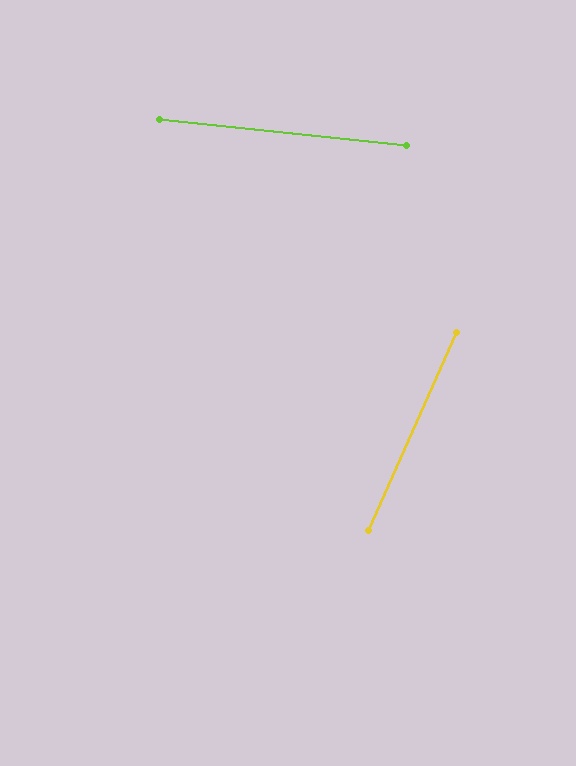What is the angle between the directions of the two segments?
Approximately 72 degrees.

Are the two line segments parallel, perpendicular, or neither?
Neither parallel nor perpendicular — they differ by about 72°.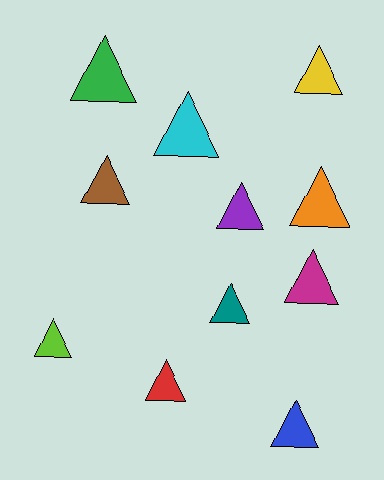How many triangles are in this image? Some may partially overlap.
There are 11 triangles.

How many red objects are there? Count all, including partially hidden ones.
There is 1 red object.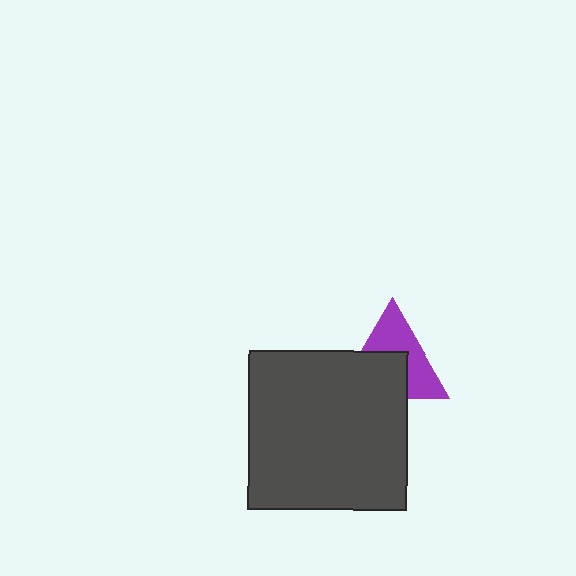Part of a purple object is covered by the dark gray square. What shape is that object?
It is a triangle.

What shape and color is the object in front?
The object in front is a dark gray square.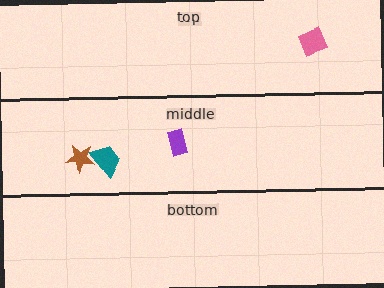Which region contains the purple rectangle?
The middle region.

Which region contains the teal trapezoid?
The middle region.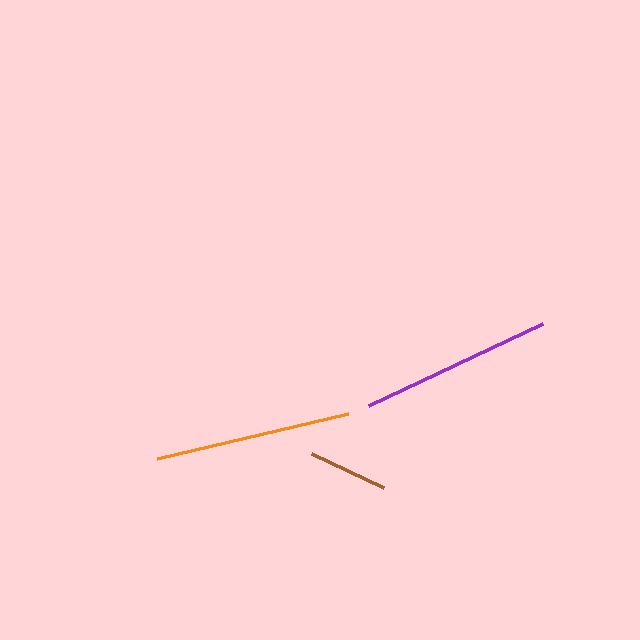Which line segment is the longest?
The orange line is the longest at approximately 196 pixels.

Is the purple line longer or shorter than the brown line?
The purple line is longer than the brown line.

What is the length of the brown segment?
The brown segment is approximately 80 pixels long.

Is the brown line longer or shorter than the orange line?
The orange line is longer than the brown line.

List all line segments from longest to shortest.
From longest to shortest: orange, purple, brown.